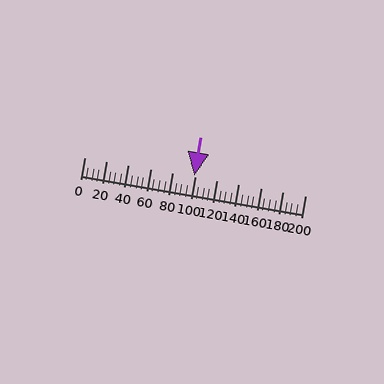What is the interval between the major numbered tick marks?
The major tick marks are spaced 20 units apart.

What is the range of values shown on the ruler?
The ruler shows values from 0 to 200.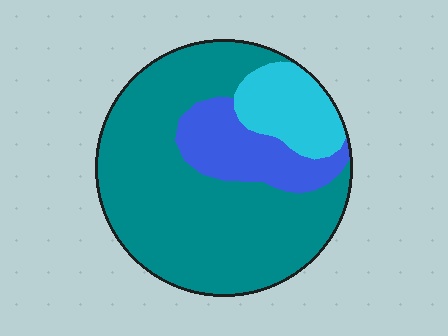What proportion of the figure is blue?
Blue covers 17% of the figure.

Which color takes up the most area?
Teal, at roughly 70%.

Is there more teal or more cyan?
Teal.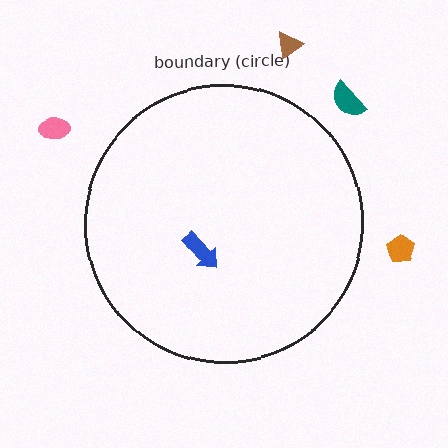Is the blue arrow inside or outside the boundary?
Inside.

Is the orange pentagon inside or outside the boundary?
Outside.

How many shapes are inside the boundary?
1 inside, 4 outside.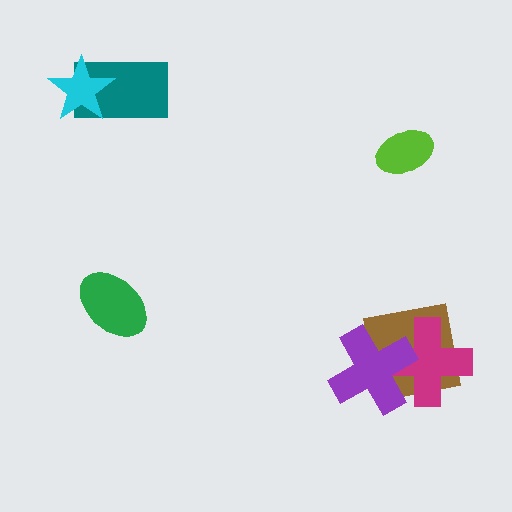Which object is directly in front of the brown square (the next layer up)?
The magenta cross is directly in front of the brown square.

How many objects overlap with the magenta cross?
2 objects overlap with the magenta cross.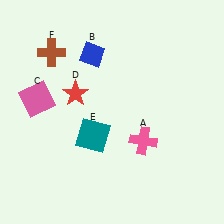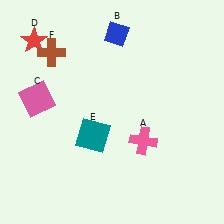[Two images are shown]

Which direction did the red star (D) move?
The red star (D) moved up.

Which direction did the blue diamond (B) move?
The blue diamond (B) moved right.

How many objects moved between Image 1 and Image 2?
2 objects moved between the two images.